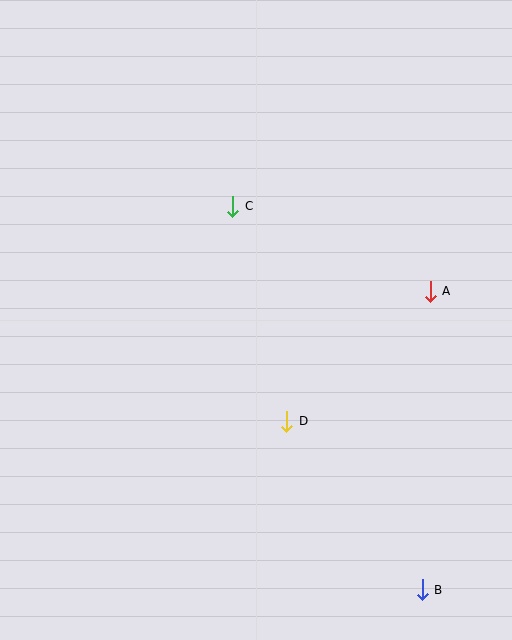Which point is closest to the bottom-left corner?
Point D is closest to the bottom-left corner.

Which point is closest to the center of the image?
Point D at (287, 422) is closest to the center.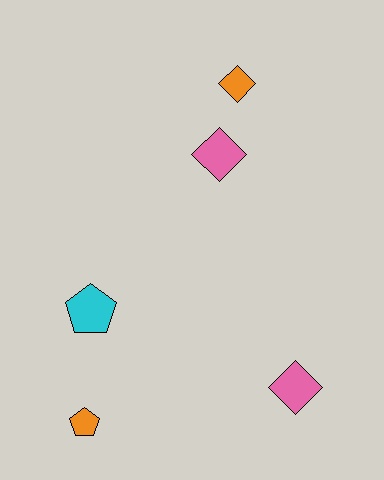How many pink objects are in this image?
There are 2 pink objects.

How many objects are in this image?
There are 5 objects.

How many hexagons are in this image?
There are no hexagons.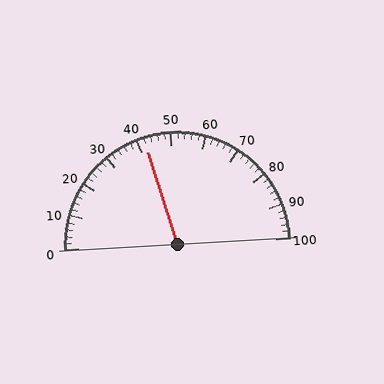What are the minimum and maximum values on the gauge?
The gauge ranges from 0 to 100.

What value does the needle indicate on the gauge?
The needle indicates approximately 42.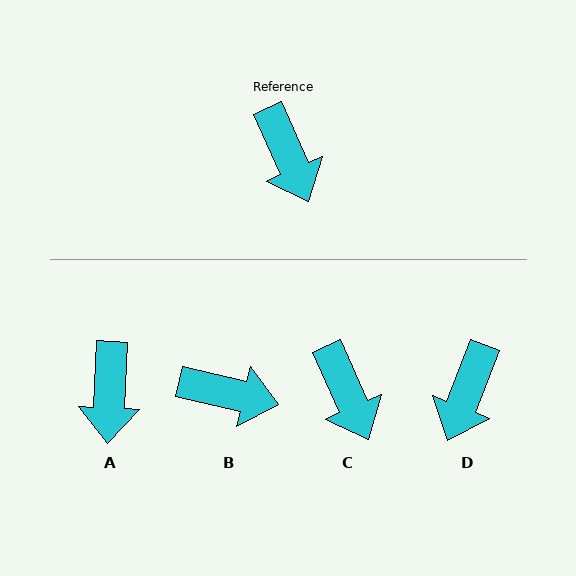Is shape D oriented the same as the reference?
No, it is off by about 45 degrees.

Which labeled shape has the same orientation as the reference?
C.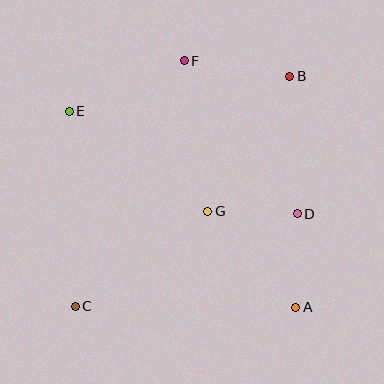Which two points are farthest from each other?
Points B and C are farthest from each other.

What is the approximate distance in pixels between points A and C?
The distance between A and C is approximately 221 pixels.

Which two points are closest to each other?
Points D and G are closest to each other.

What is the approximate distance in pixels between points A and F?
The distance between A and F is approximately 270 pixels.